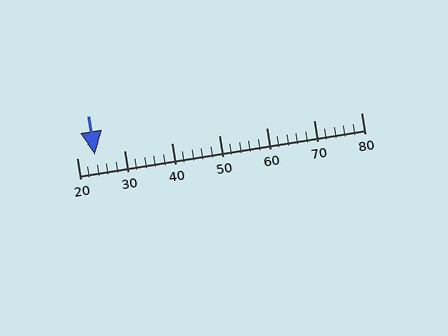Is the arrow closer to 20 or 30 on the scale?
The arrow is closer to 20.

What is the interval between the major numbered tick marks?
The major tick marks are spaced 10 units apart.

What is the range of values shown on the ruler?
The ruler shows values from 20 to 80.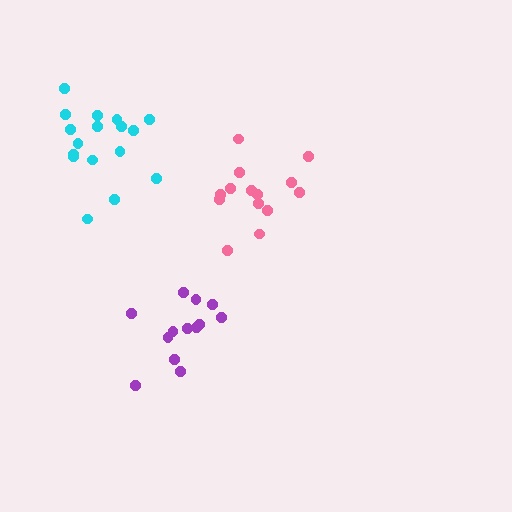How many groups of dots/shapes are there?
There are 3 groups.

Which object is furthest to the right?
The pink cluster is rightmost.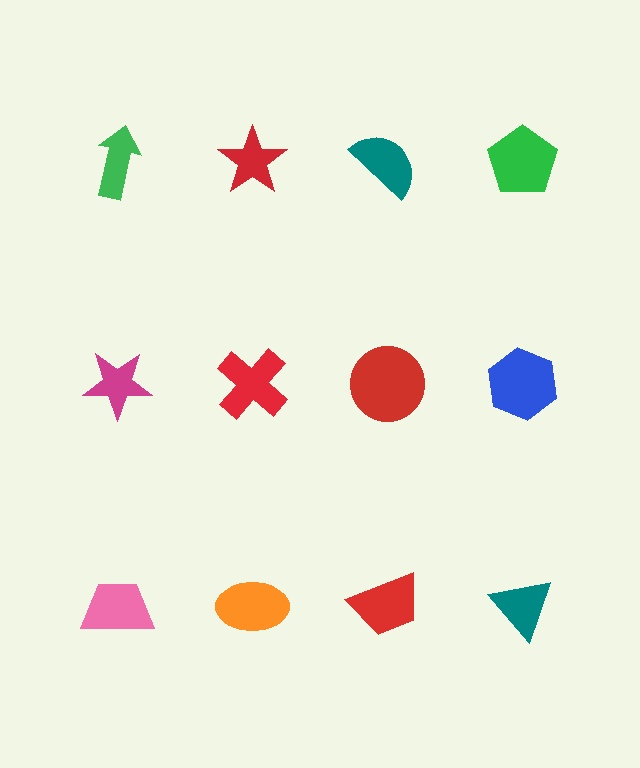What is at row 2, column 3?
A red circle.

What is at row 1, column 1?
A green arrow.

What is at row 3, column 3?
A red trapezoid.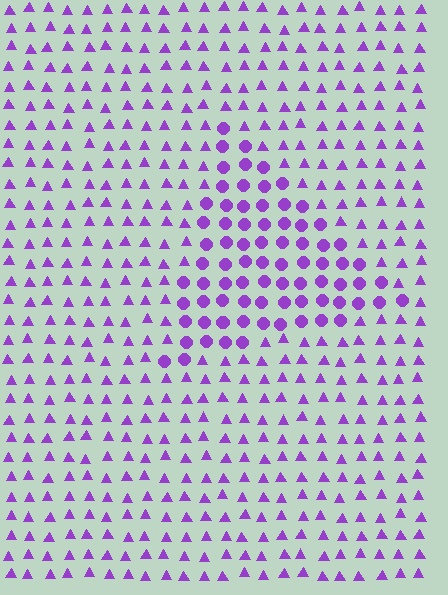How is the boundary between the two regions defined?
The boundary is defined by a change in element shape: circles inside vs. triangles outside. All elements share the same color and spacing.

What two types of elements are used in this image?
The image uses circles inside the triangle region and triangles outside it.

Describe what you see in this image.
The image is filled with small purple elements arranged in a uniform grid. A triangle-shaped region contains circles, while the surrounding area contains triangles. The boundary is defined purely by the change in element shape.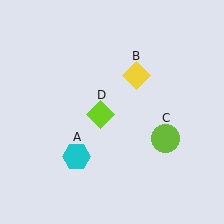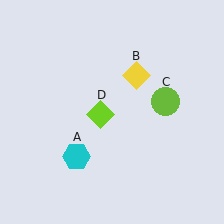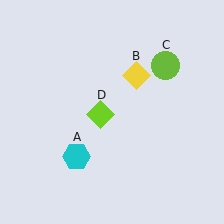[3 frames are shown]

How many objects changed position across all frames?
1 object changed position: lime circle (object C).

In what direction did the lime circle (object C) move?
The lime circle (object C) moved up.